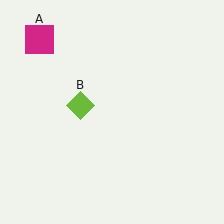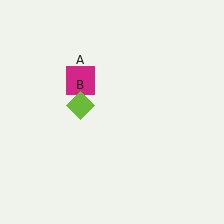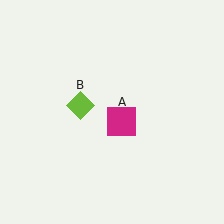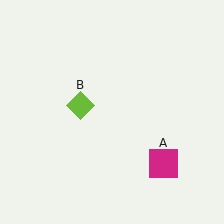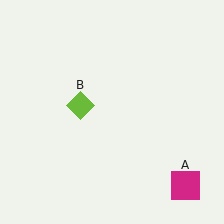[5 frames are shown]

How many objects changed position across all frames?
1 object changed position: magenta square (object A).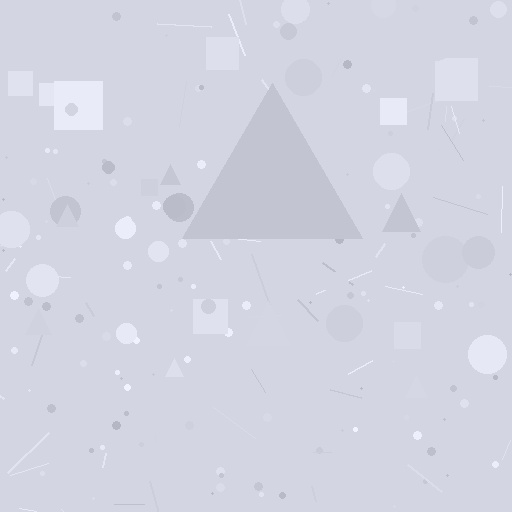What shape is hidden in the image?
A triangle is hidden in the image.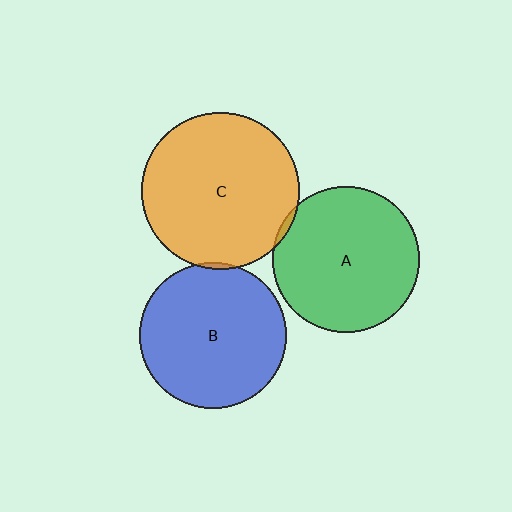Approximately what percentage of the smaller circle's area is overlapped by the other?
Approximately 5%.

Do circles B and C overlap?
Yes.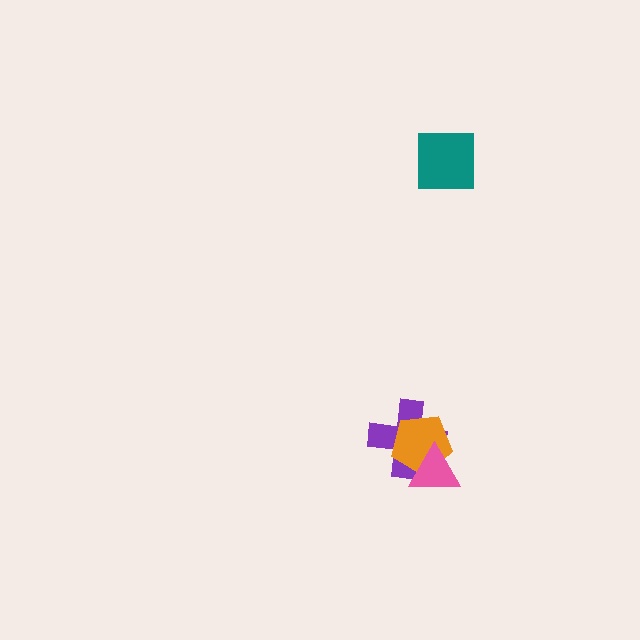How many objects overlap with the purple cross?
2 objects overlap with the purple cross.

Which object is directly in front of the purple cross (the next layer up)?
The orange pentagon is directly in front of the purple cross.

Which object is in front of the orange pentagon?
The pink triangle is in front of the orange pentagon.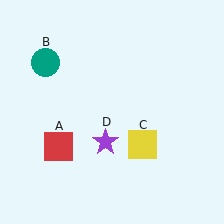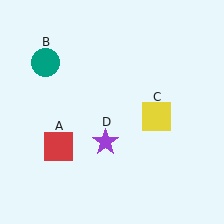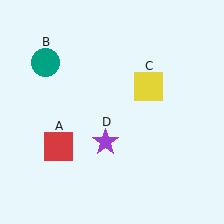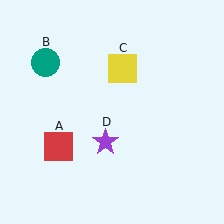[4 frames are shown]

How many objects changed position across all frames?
1 object changed position: yellow square (object C).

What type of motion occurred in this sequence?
The yellow square (object C) rotated counterclockwise around the center of the scene.